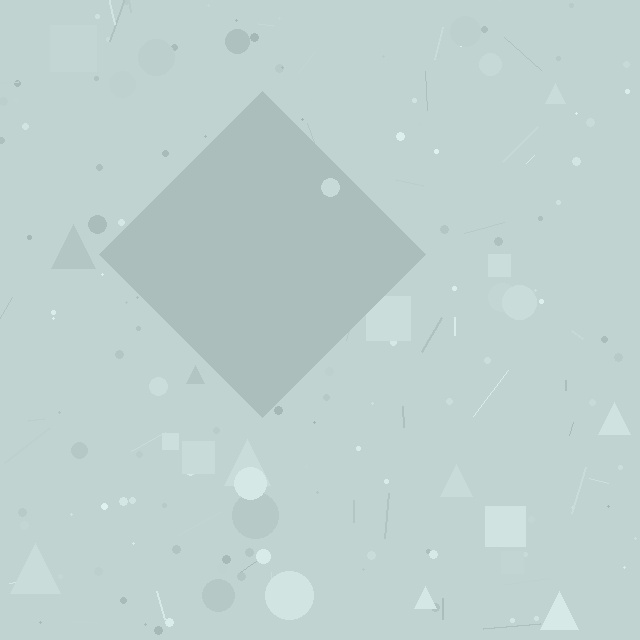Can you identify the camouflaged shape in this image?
The camouflaged shape is a diamond.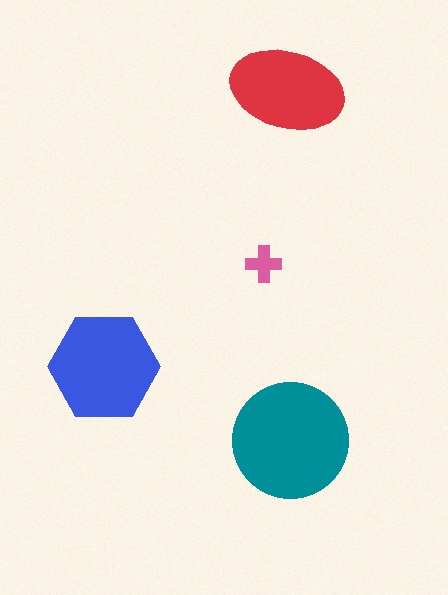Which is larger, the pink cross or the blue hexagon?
The blue hexagon.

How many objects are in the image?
There are 4 objects in the image.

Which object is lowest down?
The teal circle is bottommost.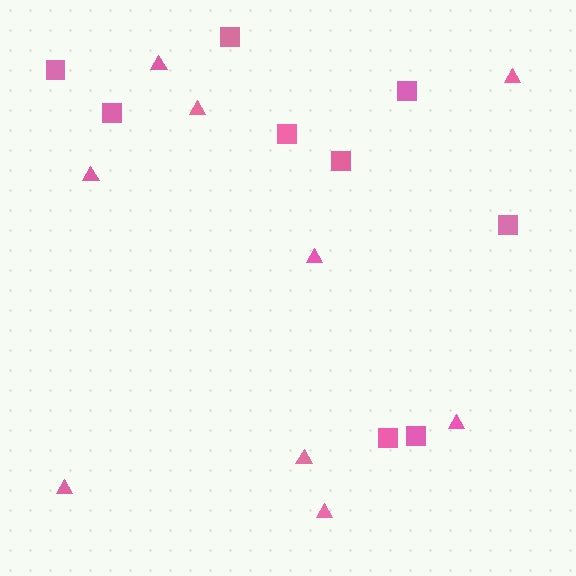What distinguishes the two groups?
There are 2 groups: one group of triangles (9) and one group of squares (9).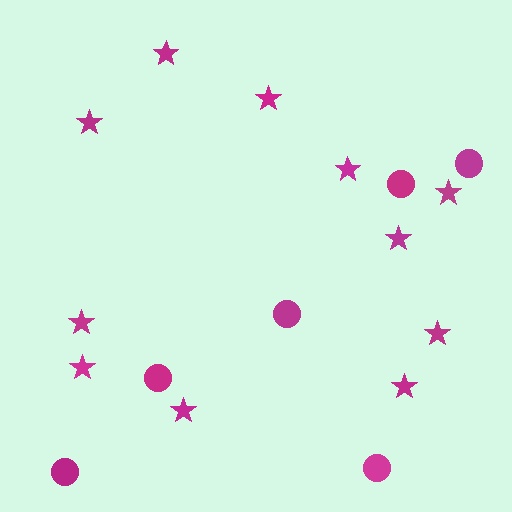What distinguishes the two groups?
There are 2 groups: one group of stars (11) and one group of circles (6).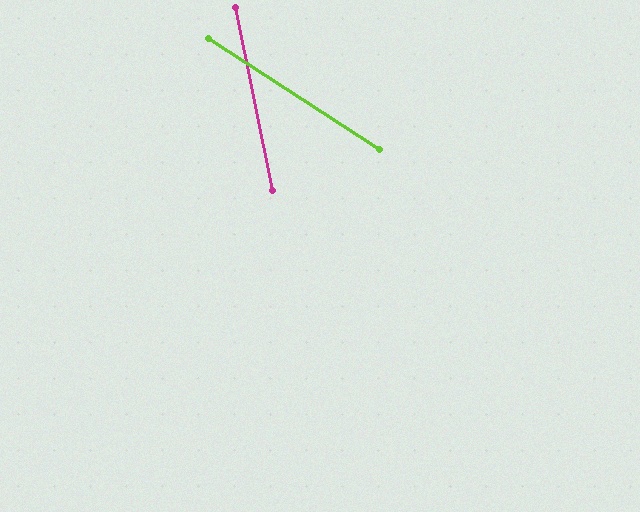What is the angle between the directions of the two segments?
Approximately 45 degrees.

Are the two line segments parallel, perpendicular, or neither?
Neither parallel nor perpendicular — they differ by about 45°.